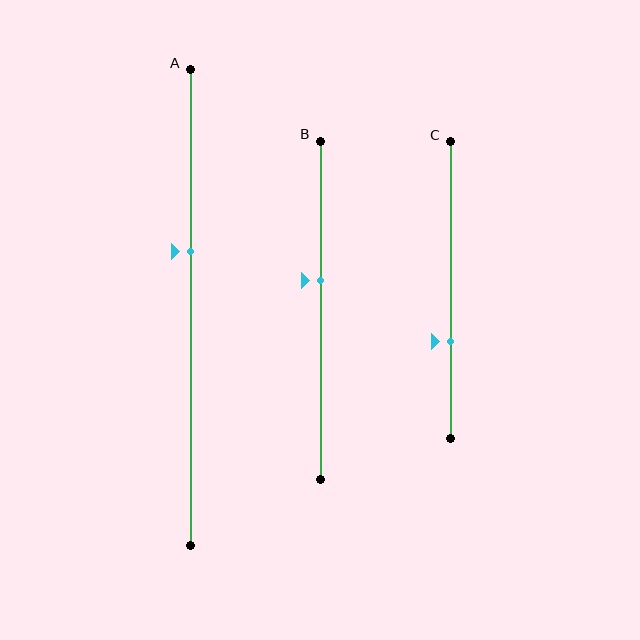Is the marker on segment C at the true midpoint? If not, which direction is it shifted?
No, the marker on segment C is shifted downward by about 17% of the segment length.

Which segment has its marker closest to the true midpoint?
Segment B has its marker closest to the true midpoint.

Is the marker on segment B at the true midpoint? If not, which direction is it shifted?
No, the marker on segment B is shifted upward by about 9% of the segment length.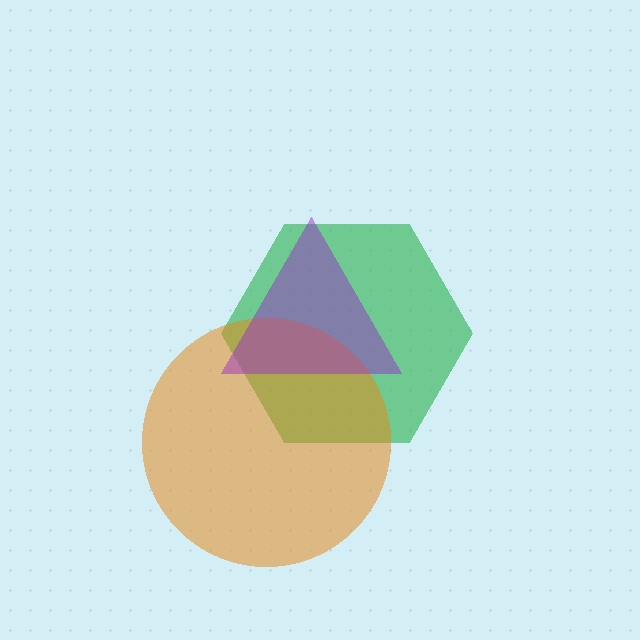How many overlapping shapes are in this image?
There are 3 overlapping shapes in the image.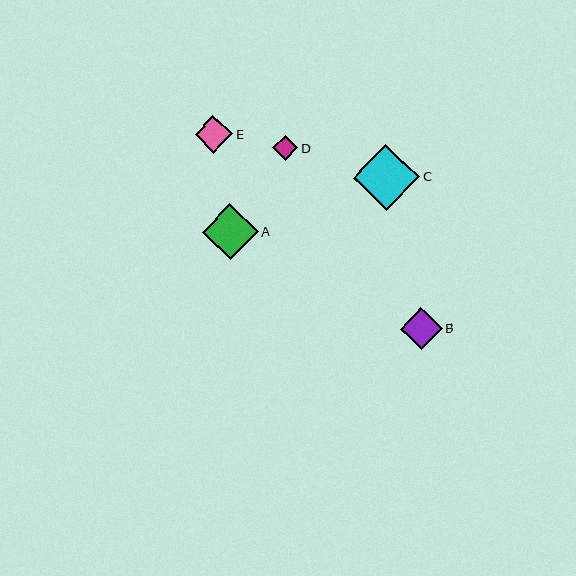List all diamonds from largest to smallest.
From largest to smallest: C, A, B, E, D.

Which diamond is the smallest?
Diamond D is the smallest with a size of approximately 25 pixels.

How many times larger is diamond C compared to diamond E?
Diamond C is approximately 1.8 times the size of diamond E.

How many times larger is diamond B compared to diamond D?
Diamond B is approximately 1.7 times the size of diamond D.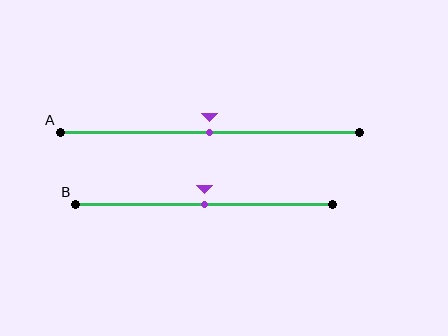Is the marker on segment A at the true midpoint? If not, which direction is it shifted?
Yes, the marker on segment A is at the true midpoint.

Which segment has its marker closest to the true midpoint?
Segment A has its marker closest to the true midpoint.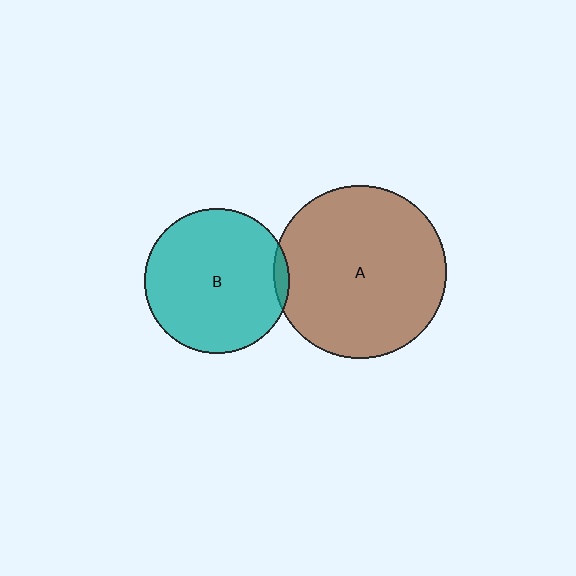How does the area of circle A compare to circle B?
Approximately 1.4 times.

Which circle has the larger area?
Circle A (brown).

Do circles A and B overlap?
Yes.